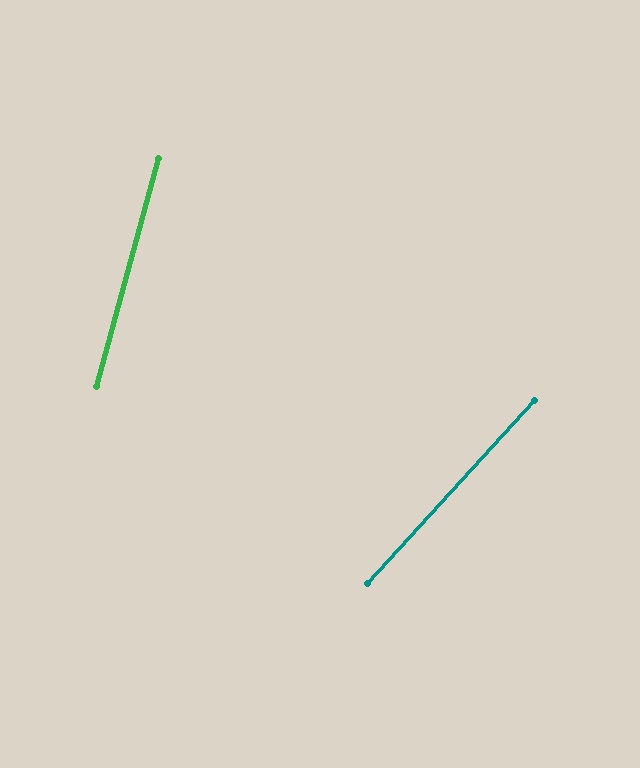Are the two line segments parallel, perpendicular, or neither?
Neither parallel nor perpendicular — they differ by about 27°.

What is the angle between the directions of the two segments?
Approximately 27 degrees.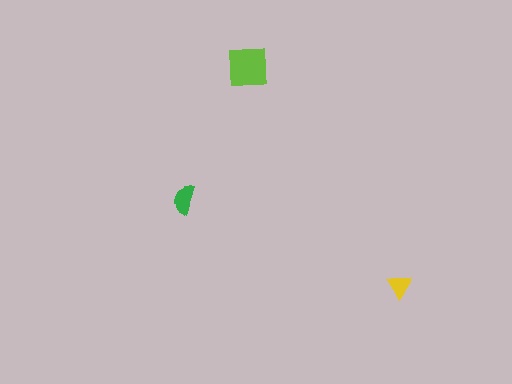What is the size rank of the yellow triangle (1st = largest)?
3rd.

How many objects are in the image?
There are 3 objects in the image.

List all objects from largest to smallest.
The lime square, the green semicircle, the yellow triangle.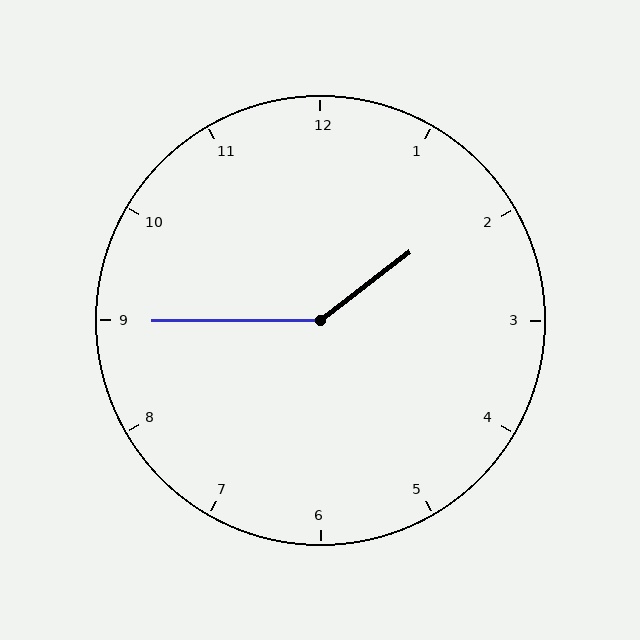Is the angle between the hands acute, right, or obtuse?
It is obtuse.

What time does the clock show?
1:45.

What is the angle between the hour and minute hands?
Approximately 142 degrees.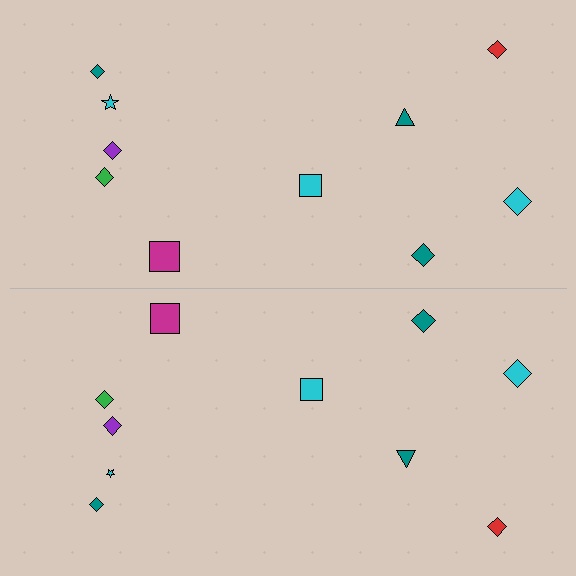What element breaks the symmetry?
The cyan star on the bottom side has a different size than its mirror counterpart.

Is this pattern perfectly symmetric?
No, the pattern is not perfectly symmetric. The cyan star on the bottom side has a different size than its mirror counterpart.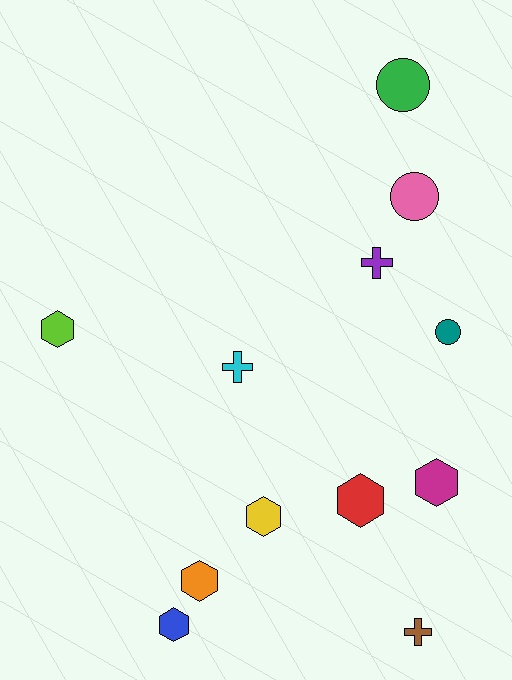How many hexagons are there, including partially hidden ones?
There are 6 hexagons.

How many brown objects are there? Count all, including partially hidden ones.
There is 1 brown object.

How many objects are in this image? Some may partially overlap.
There are 12 objects.